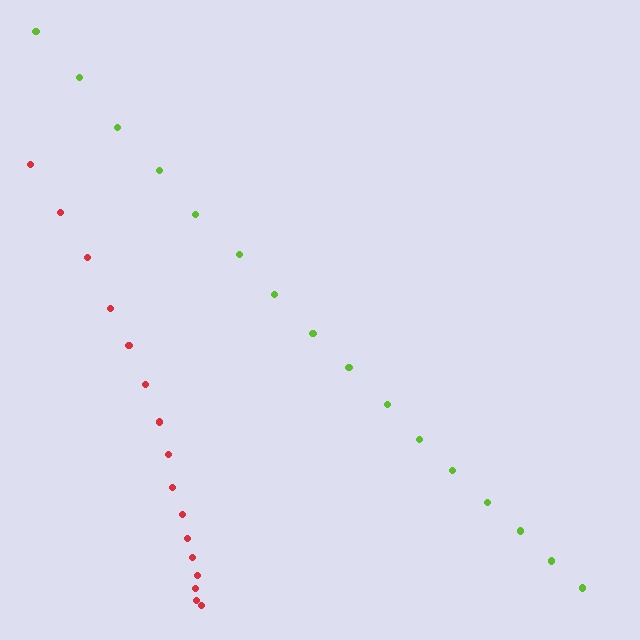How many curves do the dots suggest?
There are 2 distinct paths.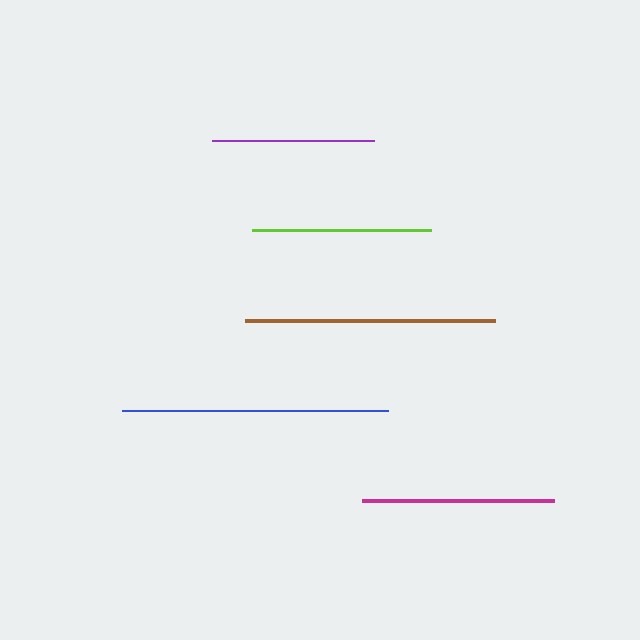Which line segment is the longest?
The blue line is the longest at approximately 266 pixels.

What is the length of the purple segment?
The purple segment is approximately 162 pixels long.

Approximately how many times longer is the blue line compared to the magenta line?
The blue line is approximately 1.4 times the length of the magenta line.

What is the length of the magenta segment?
The magenta segment is approximately 192 pixels long.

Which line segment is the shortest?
The purple line is the shortest at approximately 162 pixels.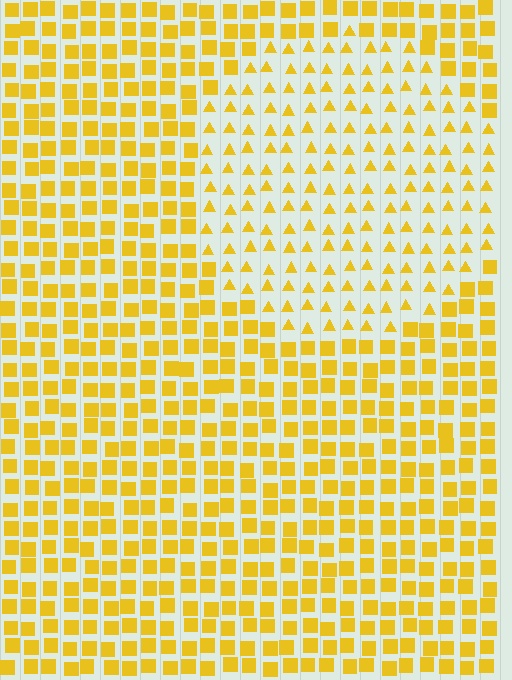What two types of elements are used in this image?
The image uses triangles inside the circle region and squares outside it.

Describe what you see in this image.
The image is filled with small yellow elements arranged in a uniform grid. A circle-shaped region contains triangles, while the surrounding area contains squares. The boundary is defined purely by the change in element shape.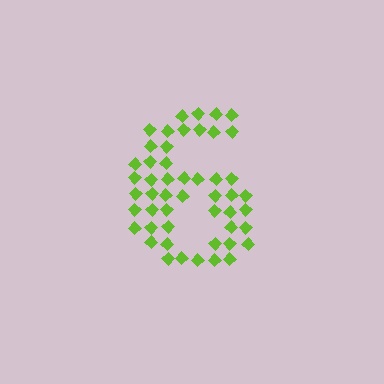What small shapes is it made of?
It is made of small diamonds.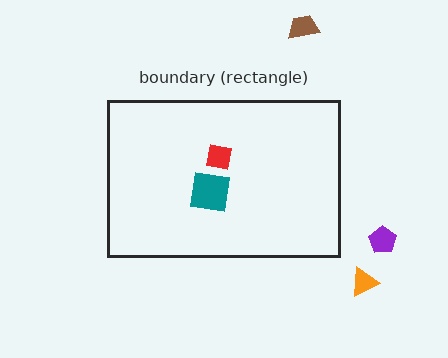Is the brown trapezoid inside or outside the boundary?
Outside.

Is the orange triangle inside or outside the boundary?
Outside.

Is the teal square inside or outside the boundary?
Inside.